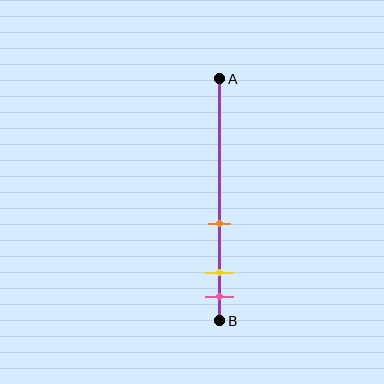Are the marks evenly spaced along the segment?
No, the marks are not evenly spaced.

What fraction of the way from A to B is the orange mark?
The orange mark is approximately 60% (0.6) of the way from A to B.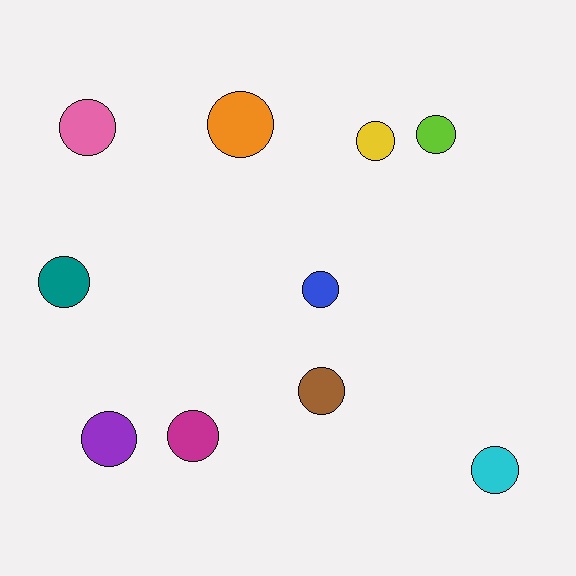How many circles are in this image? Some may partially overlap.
There are 10 circles.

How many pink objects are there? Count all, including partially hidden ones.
There is 1 pink object.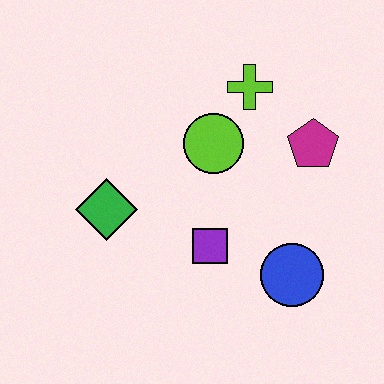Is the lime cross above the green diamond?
Yes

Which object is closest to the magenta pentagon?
The lime cross is closest to the magenta pentagon.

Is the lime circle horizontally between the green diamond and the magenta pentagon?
Yes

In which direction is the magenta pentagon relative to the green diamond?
The magenta pentagon is to the right of the green diamond.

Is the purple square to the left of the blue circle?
Yes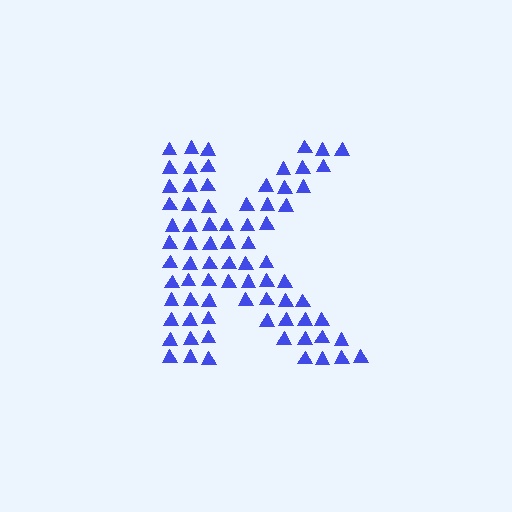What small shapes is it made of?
It is made of small triangles.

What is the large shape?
The large shape is the letter K.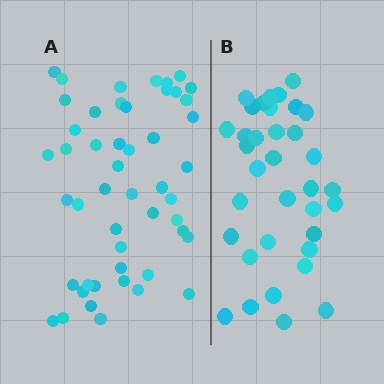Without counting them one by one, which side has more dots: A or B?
Region A (the left region) has more dots.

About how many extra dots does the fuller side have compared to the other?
Region A has approximately 15 more dots than region B.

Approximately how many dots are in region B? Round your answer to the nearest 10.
About 40 dots. (The exact count is 35, which rounds to 40.)